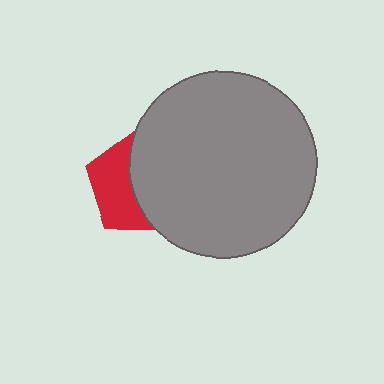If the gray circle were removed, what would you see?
You would see the complete red pentagon.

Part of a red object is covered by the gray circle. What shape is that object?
It is a pentagon.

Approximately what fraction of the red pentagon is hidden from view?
Roughly 56% of the red pentagon is hidden behind the gray circle.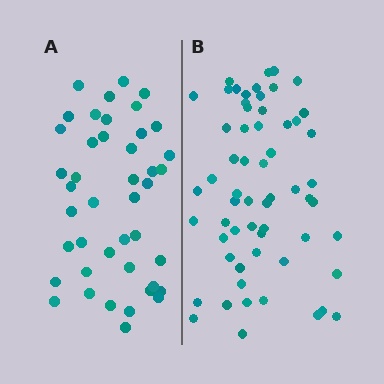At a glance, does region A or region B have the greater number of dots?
Region B (the right region) has more dots.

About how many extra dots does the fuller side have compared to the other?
Region B has approximately 15 more dots than region A.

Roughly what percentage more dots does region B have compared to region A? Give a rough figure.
About 40% more.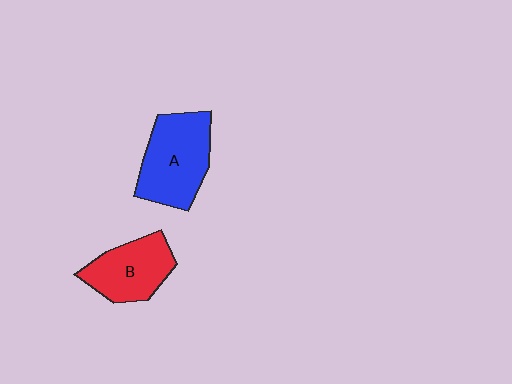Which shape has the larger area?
Shape A (blue).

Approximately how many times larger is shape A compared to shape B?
Approximately 1.3 times.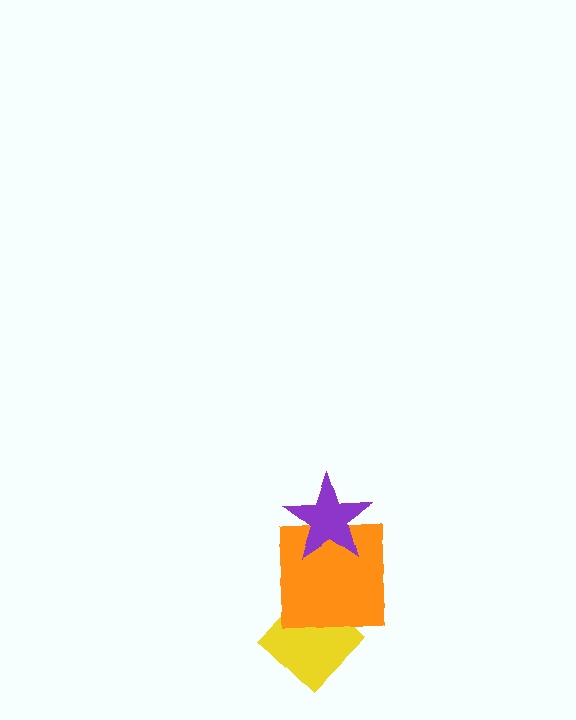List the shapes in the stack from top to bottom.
From top to bottom: the purple star, the orange square, the yellow diamond.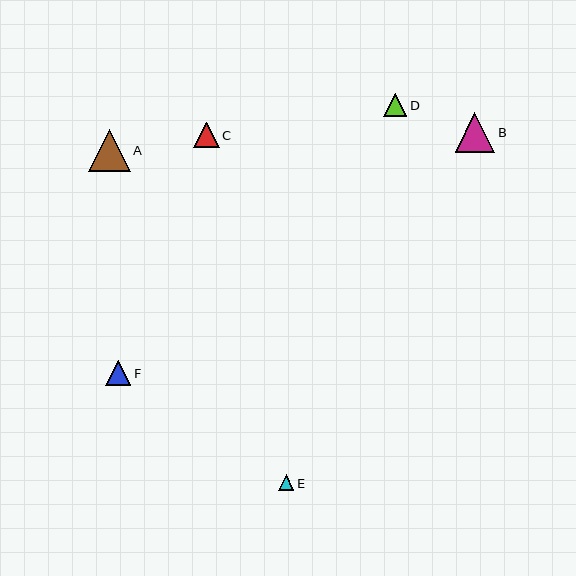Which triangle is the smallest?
Triangle E is the smallest with a size of approximately 15 pixels.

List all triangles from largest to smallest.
From largest to smallest: A, B, C, F, D, E.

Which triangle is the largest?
Triangle A is the largest with a size of approximately 42 pixels.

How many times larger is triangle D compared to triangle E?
Triangle D is approximately 1.5 times the size of triangle E.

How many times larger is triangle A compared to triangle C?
Triangle A is approximately 1.6 times the size of triangle C.